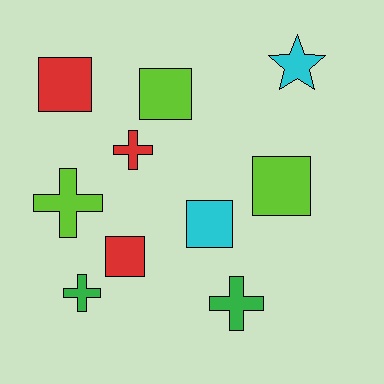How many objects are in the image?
There are 10 objects.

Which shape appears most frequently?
Square, with 5 objects.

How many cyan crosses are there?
There are no cyan crosses.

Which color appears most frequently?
Red, with 3 objects.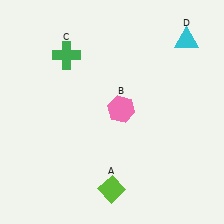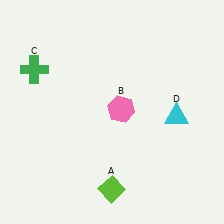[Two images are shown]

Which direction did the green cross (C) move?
The green cross (C) moved left.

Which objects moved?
The objects that moved are: the green cross (C), the cyan triangle (D).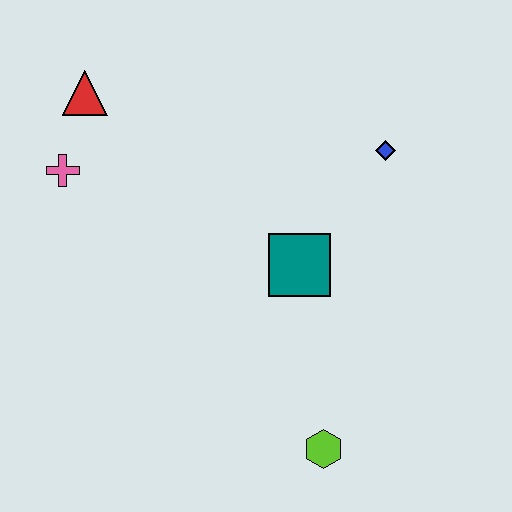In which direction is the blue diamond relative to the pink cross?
The blue diamond is to the right of the pink cross.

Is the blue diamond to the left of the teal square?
No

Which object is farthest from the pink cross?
The lime hexagon is farthest from the pink cross.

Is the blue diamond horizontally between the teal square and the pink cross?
No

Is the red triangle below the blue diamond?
No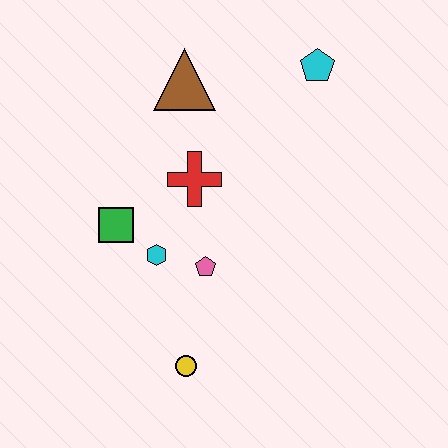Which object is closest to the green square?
The cyan hexagon is closest to the green square.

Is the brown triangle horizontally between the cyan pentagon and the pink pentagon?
No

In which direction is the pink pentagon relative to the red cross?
The pink pentagon is below the red cross.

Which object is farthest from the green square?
The cyan pentagon is farthest from the green square.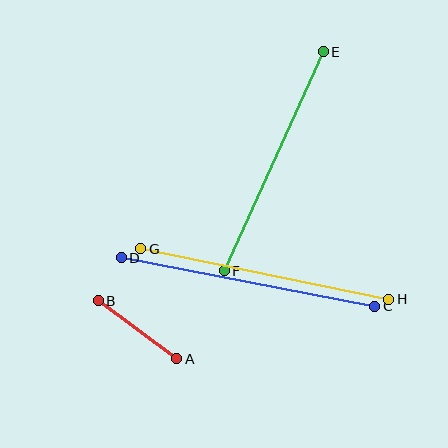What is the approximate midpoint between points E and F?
The midpoint is at approximately (274, 161) pixels.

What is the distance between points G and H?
The distance is approximately 253 pixels.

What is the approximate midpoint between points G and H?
The midpoint is at approximately (265, 274) pixels.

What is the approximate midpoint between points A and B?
The midpoint is at approximately (137, 330) pixels.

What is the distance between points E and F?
The distance is approximately 240 pixels.